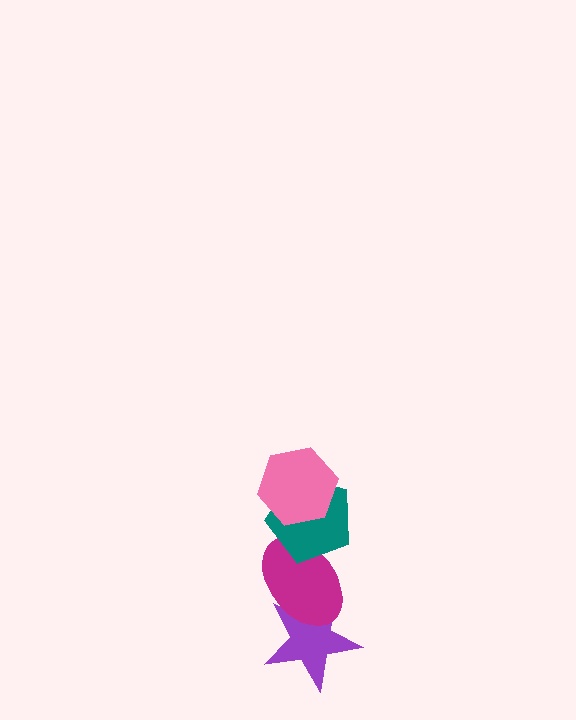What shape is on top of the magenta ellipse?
The teal pentagon is on top of the magenta ellipse.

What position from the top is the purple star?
The purple star is 4th from the top.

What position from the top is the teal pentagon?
The teal pentagon is 2nd from the top.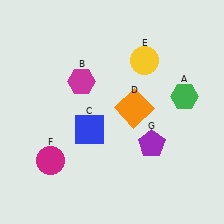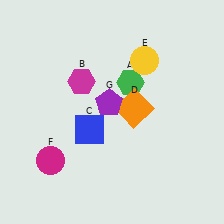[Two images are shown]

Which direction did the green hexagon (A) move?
The green hexagon (A) moved left.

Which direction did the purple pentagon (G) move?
The purple pentagon (G) moved left.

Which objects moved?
The objects that moved are: the green hexagon (A), the purple pentagon (G).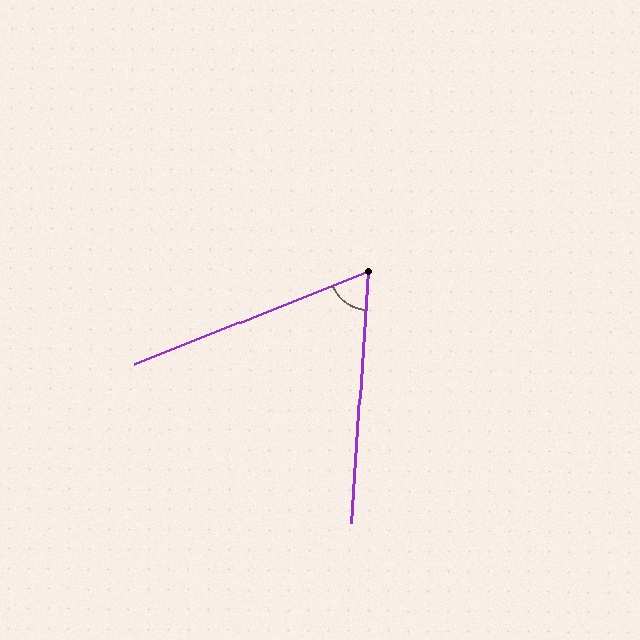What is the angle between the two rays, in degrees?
Approximately 65 degrees.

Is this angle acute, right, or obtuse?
It is acute.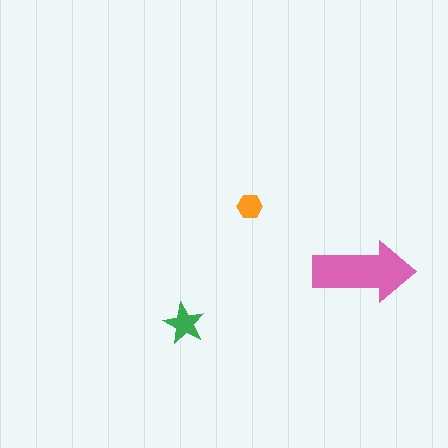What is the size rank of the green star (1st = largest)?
2nd.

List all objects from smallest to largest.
The orange hexagon, the green star, the pink arrow.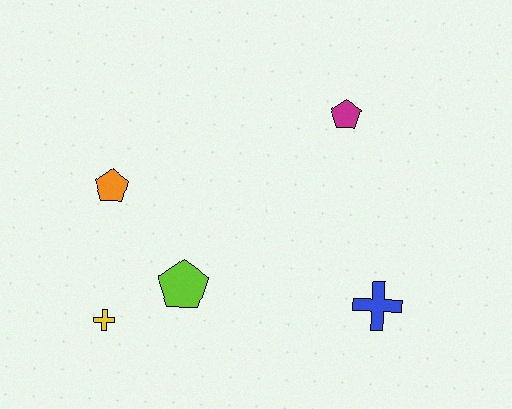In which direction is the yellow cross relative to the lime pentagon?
The yellow cross is to the left of the lime pentagon.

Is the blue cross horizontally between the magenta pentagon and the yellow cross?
No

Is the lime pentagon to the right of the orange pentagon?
Yes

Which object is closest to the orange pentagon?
The lime pentagon is closest to the orange pentagon.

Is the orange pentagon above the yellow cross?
Yes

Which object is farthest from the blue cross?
The orange pentagon is farthest from the blue cross.